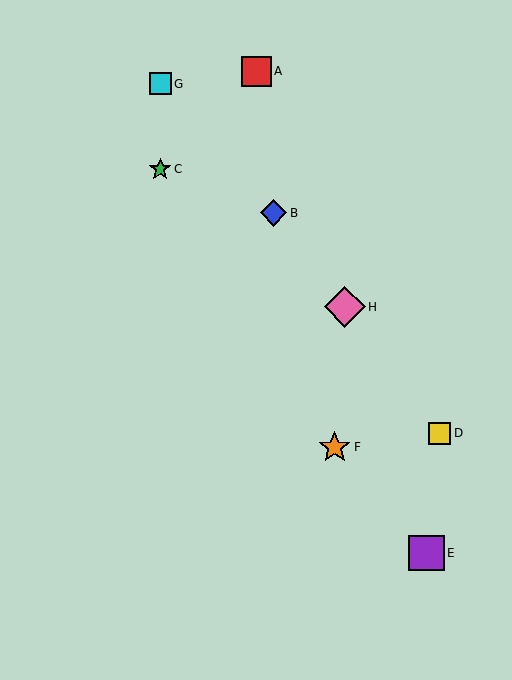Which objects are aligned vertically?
Objects C, G are aligned vertically.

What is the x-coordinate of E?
Object E is at x≈426.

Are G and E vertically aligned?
No, G is at x≈160 and E is at x≈426.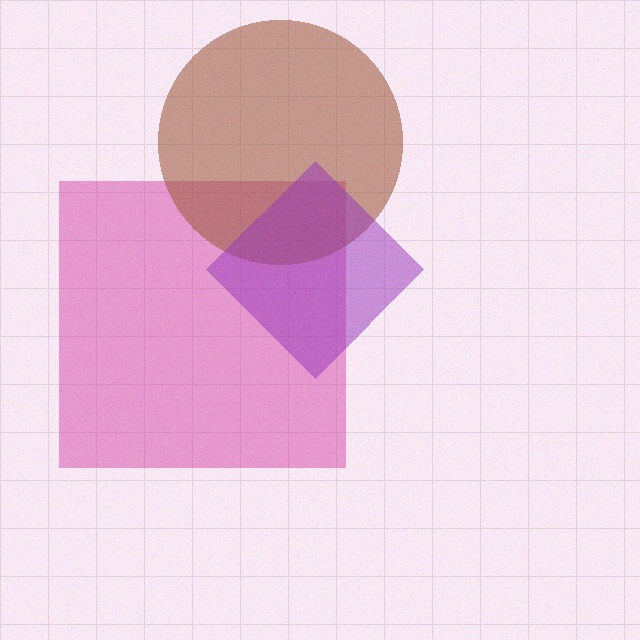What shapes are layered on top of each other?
The layered shapes are: a magenta square, a brown circle, a purple diamond.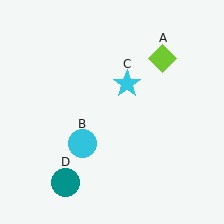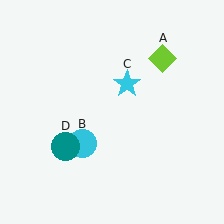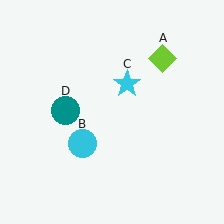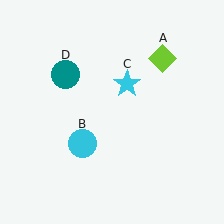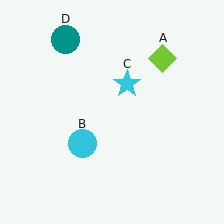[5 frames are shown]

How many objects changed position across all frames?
1 object changed position: teal circle (object D).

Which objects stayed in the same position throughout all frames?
Lime diamond (object A) and cyan circle (object B) and cyan star (object C) remained stationary.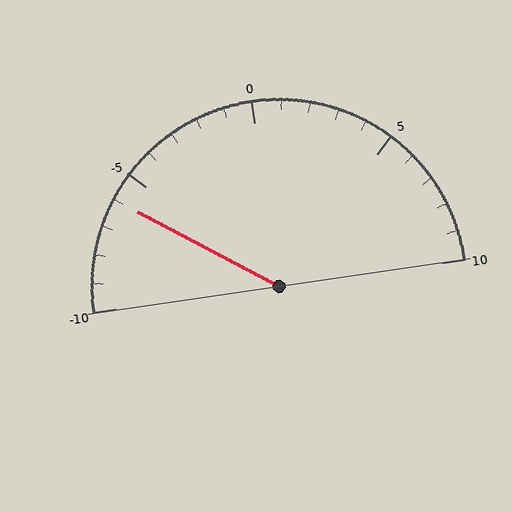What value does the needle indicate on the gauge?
The needle indicates approximately -6.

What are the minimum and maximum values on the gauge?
The gauge ranges from -10 to 10.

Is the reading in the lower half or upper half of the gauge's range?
The reading is in the lower half of the range (-10 to 10).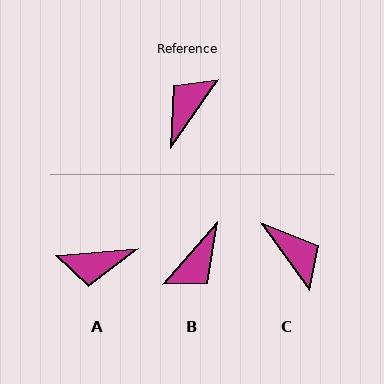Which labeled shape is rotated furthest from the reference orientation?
B, about 173 degrees away.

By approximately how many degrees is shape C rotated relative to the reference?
Approximately 109 degrees clockwise.